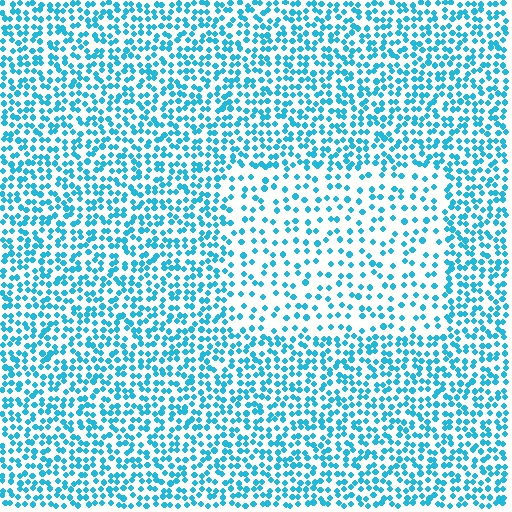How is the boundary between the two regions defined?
The boundary is defined by a change in element density (approximately 2.0x ratio). All elements are the same color, size, and shape.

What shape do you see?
I see a rectangle.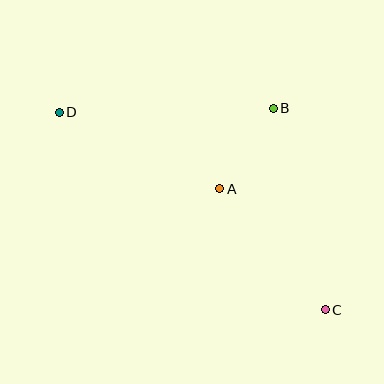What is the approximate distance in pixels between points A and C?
The distance between A and C is approximately 161 pixels.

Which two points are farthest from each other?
Points C and D are farthest from each other.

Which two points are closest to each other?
Points A and B are closest to each other.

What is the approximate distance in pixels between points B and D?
The distance between B and D is approximately 214 pixels.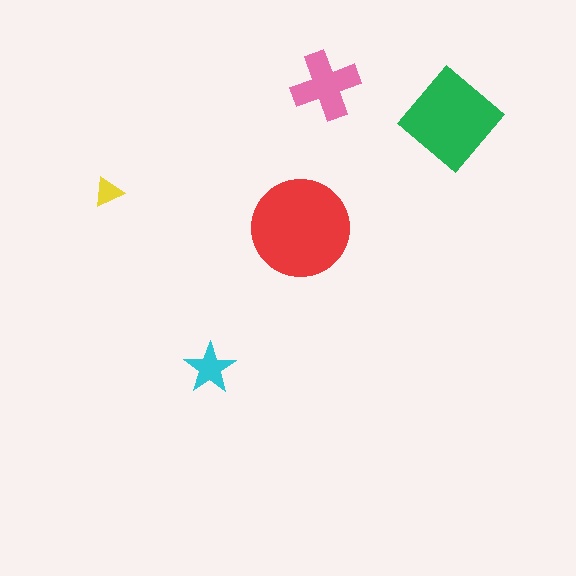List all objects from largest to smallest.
The red circle, the green diamond, the pink cross, the cyan star, the yellow triangle.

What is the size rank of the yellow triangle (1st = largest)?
5th.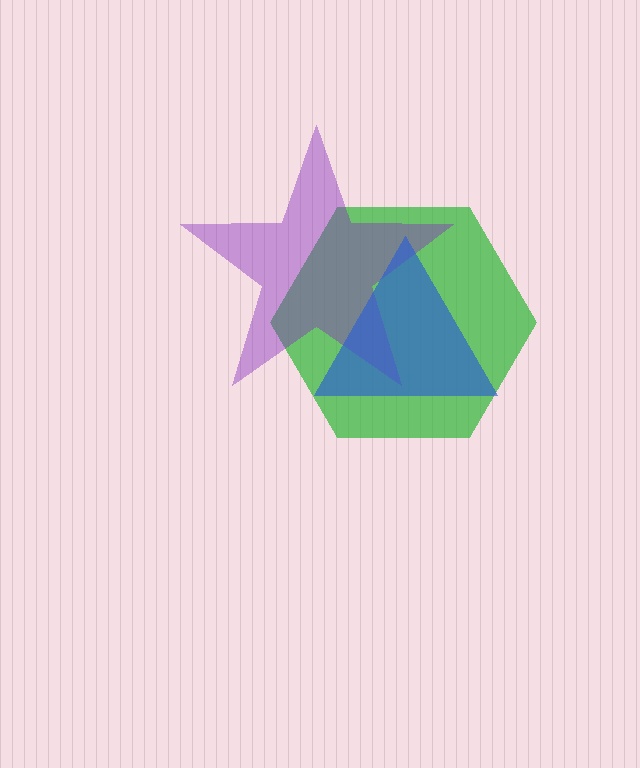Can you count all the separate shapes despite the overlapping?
Yes, there are 3 separate shapes.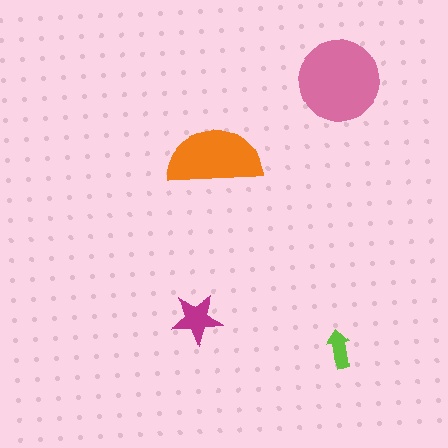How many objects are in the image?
There are 4 objects in the image.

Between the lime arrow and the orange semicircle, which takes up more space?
The orange semicircle.